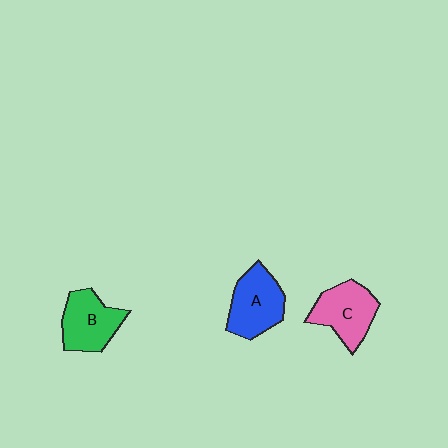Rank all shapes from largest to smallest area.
From largest to smallest: A (blue), C (pink), B (green).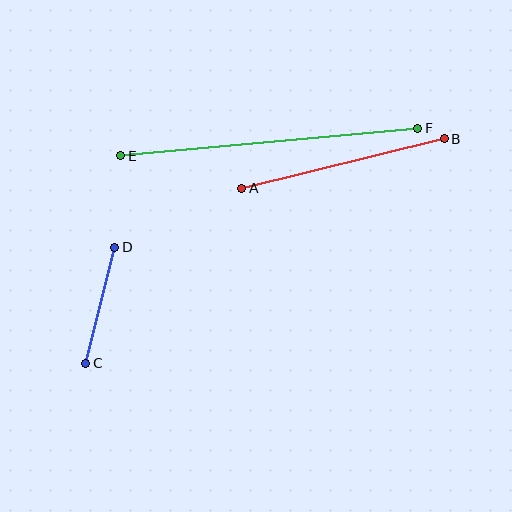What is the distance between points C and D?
The distance is approximately 120 pixels.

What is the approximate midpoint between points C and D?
The midpoint is at approximately (100, 305) pixels.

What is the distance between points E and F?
The distance is approximately 299 pixels.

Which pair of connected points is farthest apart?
Points E and F are farthest apart.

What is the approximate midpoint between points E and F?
The midpoint is at approximately (269, 142) pixels.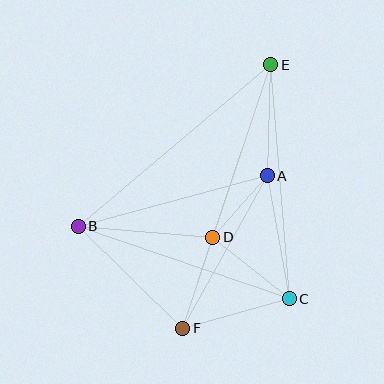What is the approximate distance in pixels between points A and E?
The distance between A and E is approximately 111 pixels.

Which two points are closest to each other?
Points A and D are closest to each other.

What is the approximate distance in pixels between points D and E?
The distance between D and E is approximately 181 pixels.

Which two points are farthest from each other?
Points E and F are farthest from each other.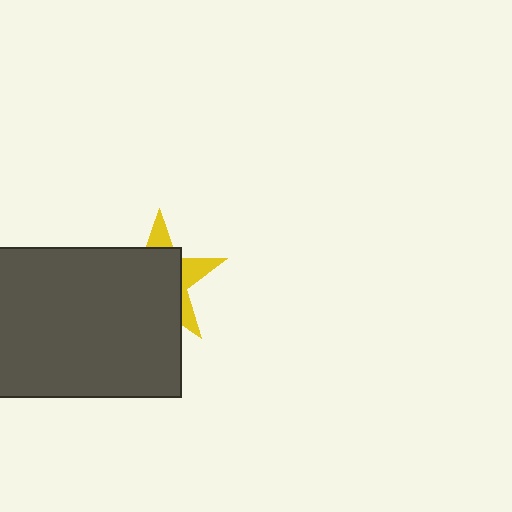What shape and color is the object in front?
The object in front is a dark gray rectangle.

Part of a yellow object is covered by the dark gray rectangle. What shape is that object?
It is a star.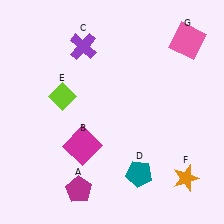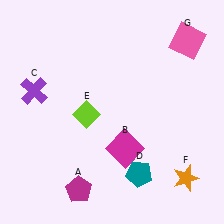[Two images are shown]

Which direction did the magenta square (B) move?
The magenta square (B) moved right.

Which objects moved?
The objects that moved are: the magenta square (B), the purple cross (C), the lime diamond (E).